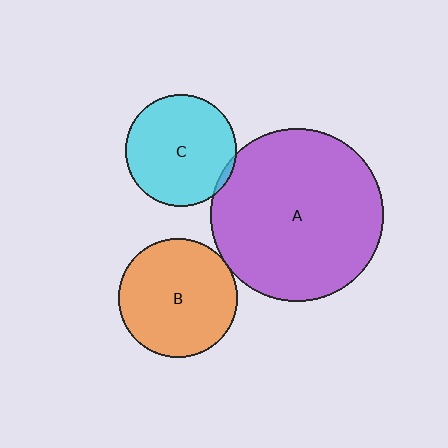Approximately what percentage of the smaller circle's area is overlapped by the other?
Approximately 5%.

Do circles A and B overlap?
Yes.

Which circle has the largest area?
Circle A (purple).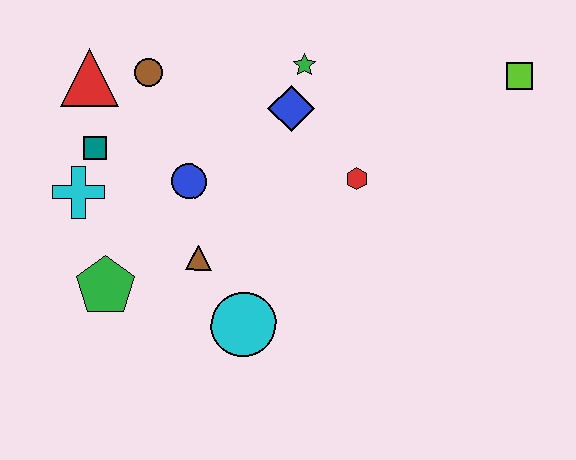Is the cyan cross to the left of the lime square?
Yes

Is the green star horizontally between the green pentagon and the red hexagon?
Yes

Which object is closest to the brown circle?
The red triangle is closest to the brown circle.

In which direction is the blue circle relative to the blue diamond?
The blue circle is to the left of the blue diamond.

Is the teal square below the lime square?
Yes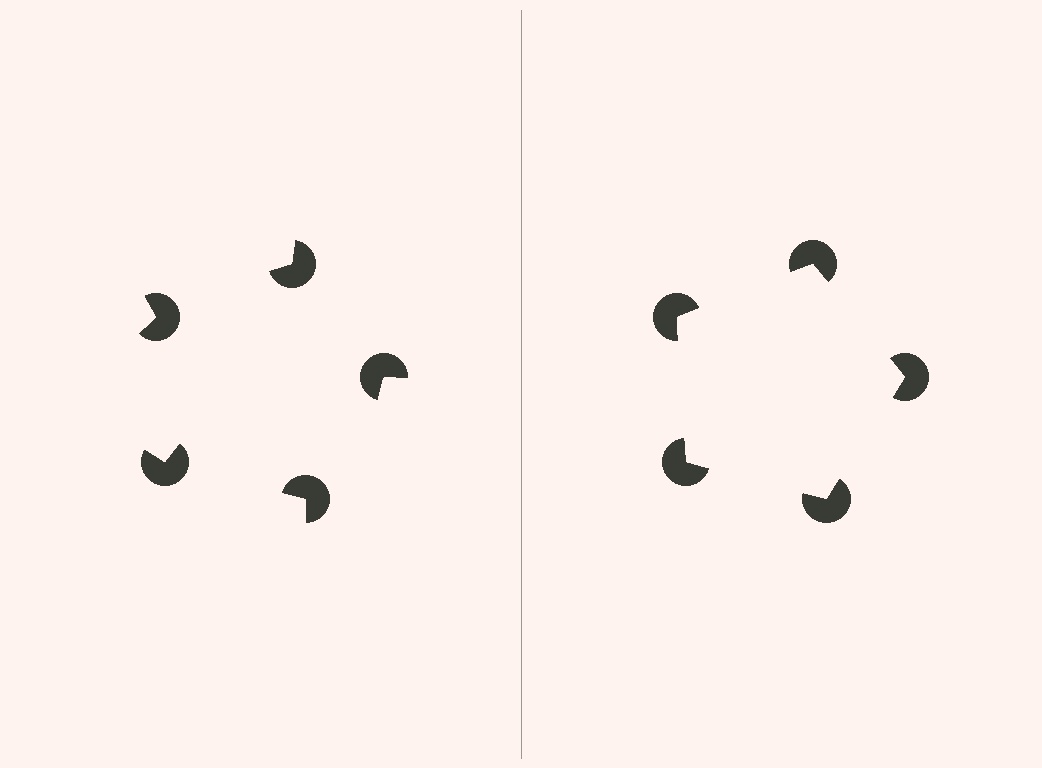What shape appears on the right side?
An illusory pentagon.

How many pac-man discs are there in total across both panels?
10 — 5 on each side.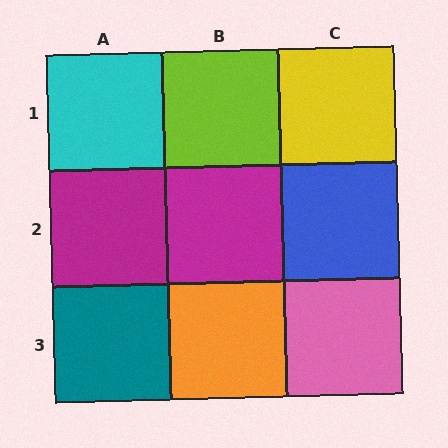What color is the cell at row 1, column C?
Yellow.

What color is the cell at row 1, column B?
Lime.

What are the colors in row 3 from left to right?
Teal, orange, pink.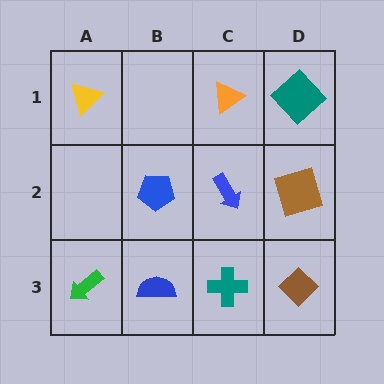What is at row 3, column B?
A blue semicircle.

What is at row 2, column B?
A blue pentagon.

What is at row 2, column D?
A brown square.